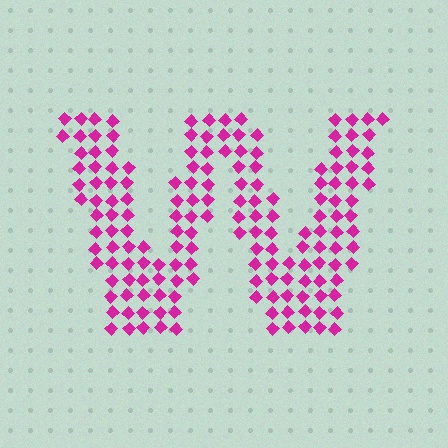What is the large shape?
The large shape is the letter W.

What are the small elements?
The small elements are diamonds.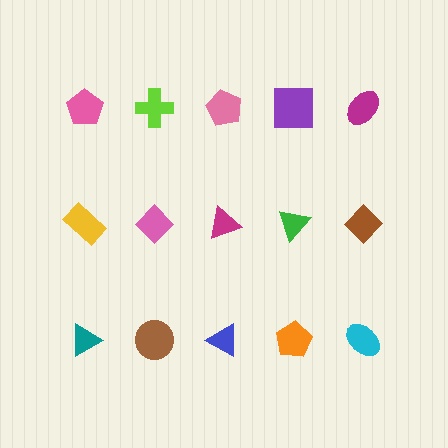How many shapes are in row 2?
5 shapes.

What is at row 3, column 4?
An orange pentagon.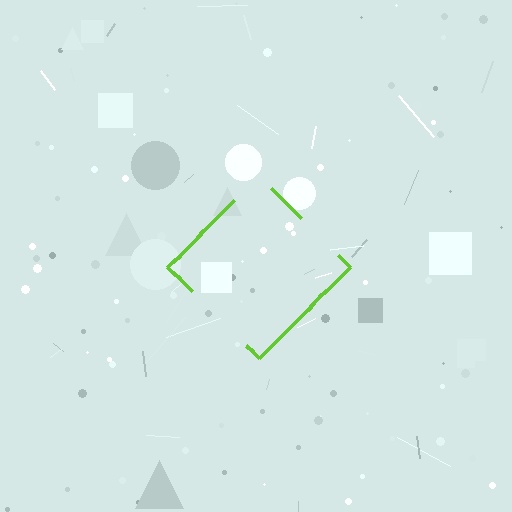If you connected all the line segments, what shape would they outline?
They would outline a diamond.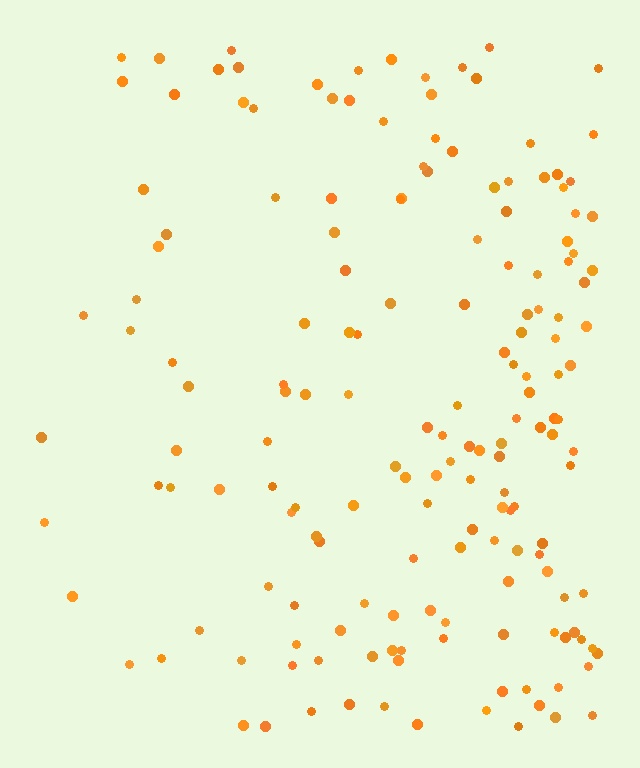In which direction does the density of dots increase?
From left to right, with the right side densest.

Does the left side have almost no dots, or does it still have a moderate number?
Still a moderate number, just noticeably fewer than the right.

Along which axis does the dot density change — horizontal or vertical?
Horizontal.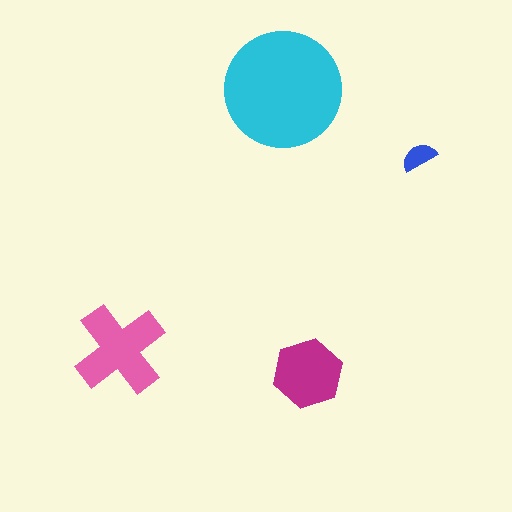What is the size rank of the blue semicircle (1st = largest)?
4th.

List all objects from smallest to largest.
The blue semicircle, the magenta hexagon, the pink cross, the cyan circle.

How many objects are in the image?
There are 4 objects in the image.